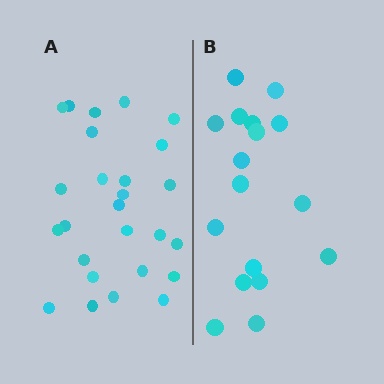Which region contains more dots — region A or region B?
Region A (the left region) has more dots.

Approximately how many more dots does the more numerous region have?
Region A has roughly 8 or so more dots than region B.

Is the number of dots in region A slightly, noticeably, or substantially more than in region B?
Region A has substantially more. The ratio is roughly 1.5 to 1.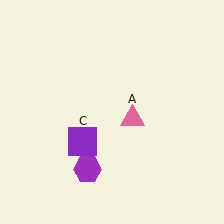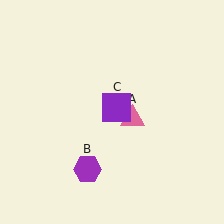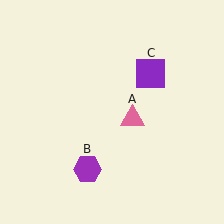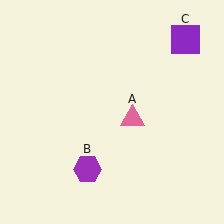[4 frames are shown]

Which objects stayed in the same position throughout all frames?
Pink triangle (object A) and purple hexagon (object B) remained stationary.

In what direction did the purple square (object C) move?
The purple square (object C) moved up and to the right.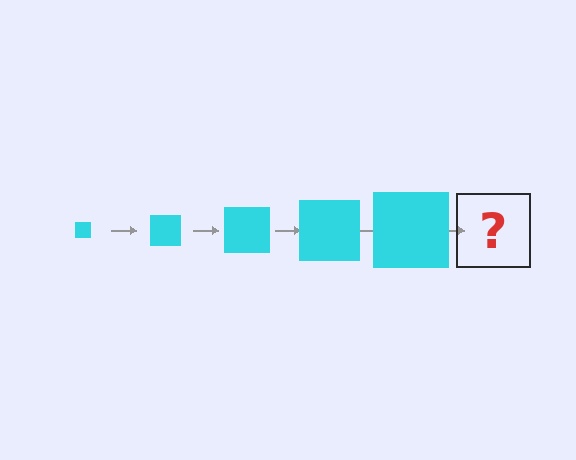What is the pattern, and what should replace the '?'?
The pattern is that the square gets progressively larger each step. The '?' should be a cyan square, larger than the previous one.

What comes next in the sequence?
The next element should be a cyan square, larger than the previous one.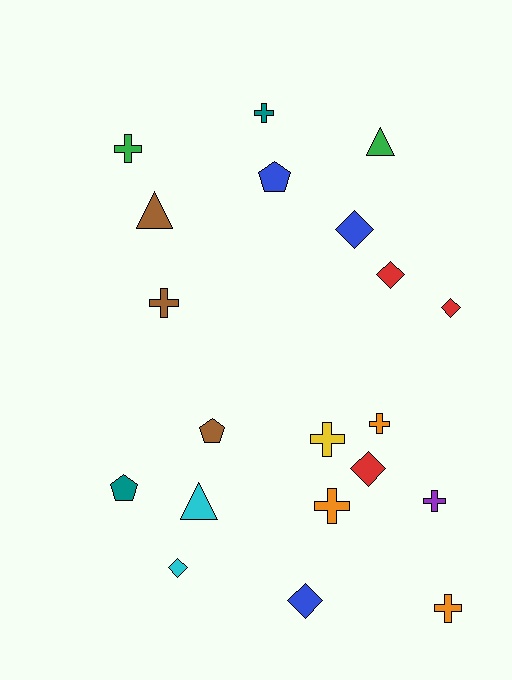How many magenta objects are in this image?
There are no magenta objects.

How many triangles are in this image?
There are 3 triangles.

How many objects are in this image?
There are 20 objects.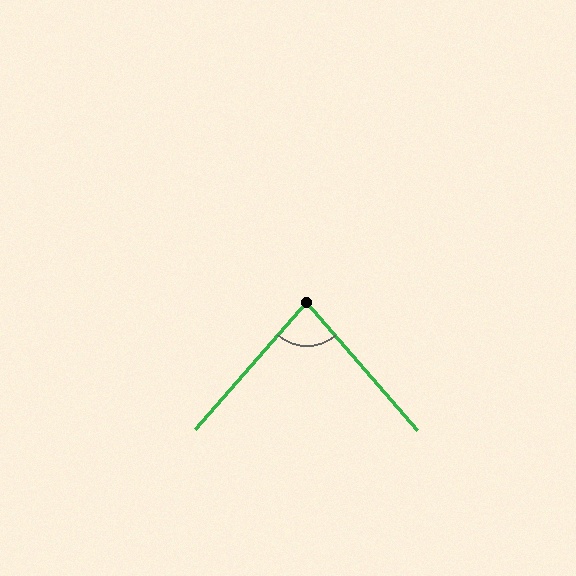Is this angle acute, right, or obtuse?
It is acute.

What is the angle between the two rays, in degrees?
Approximately 82 degrees.